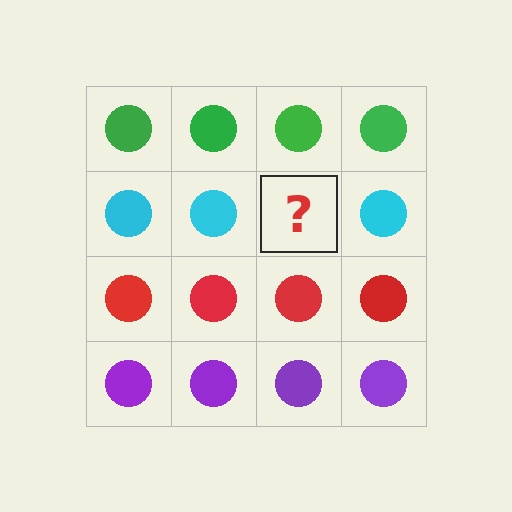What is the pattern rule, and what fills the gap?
The rule is that each row has a consistent color. The gap should be filled with a cyan circle.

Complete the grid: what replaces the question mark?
The question mark should be replaced with a cyan circle.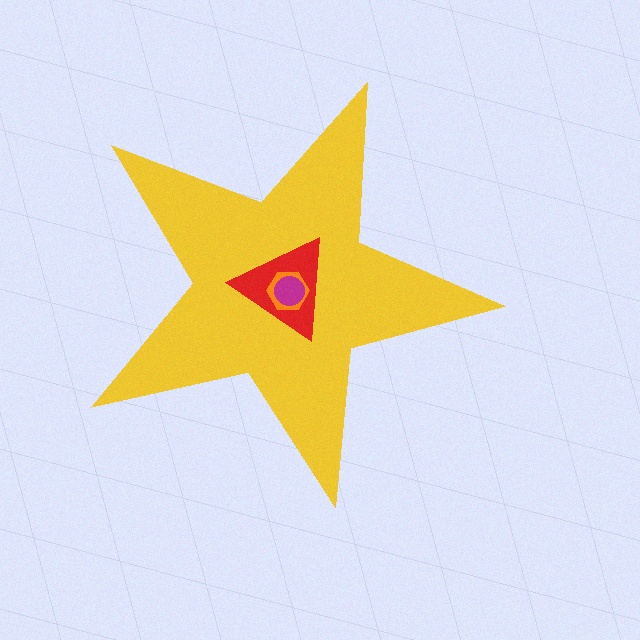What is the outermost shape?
The yellow star.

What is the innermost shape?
The magenta circle.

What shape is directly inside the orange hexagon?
The magenta circle.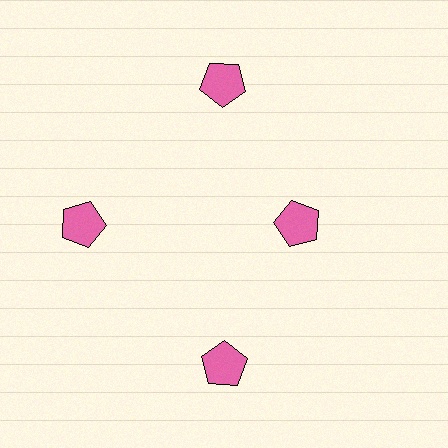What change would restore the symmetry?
The symmetry would be restored by moving it outward, back onto the ring so that all 4 pentagons sit at equal angles and equal distance from the center.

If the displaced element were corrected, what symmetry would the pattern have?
It would have 4-fold rotational symmetry — the pattern would map onto itself every 90 degrees.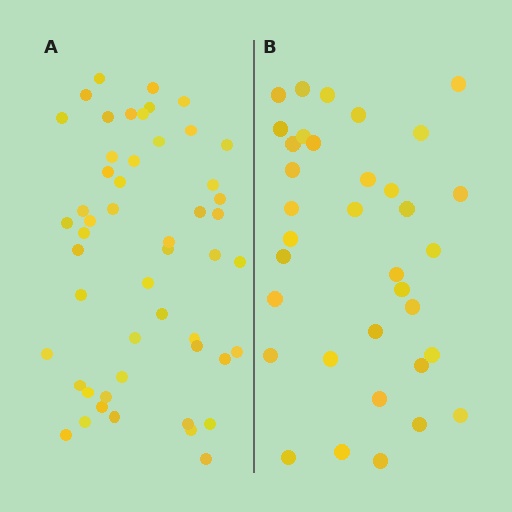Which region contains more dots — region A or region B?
Region A (the left region) has more dots.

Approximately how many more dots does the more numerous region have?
Region A has approximately 15 more dots than region B.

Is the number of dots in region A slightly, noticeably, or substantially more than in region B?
Region A has substantially more. The ratio is roughly 1.5 to 1.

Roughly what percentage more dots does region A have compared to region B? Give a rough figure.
About 45% more.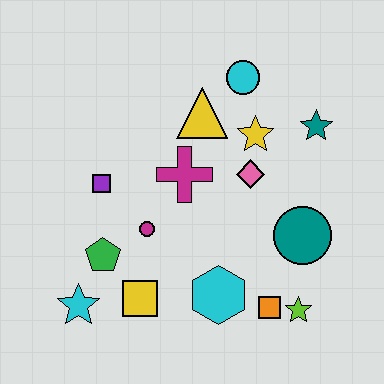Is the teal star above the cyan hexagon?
Yes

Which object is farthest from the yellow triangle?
The cyan star is farthest from the yellow triangle.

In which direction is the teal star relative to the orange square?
The teal star is above the orange square.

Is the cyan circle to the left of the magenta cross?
No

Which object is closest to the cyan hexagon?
The orange square is closest to the cyan hexagon.